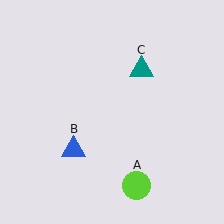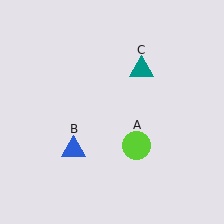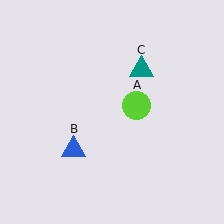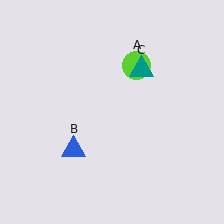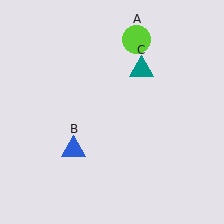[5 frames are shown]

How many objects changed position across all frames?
1 object changed position: lime circle (object A).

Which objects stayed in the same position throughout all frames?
Blue triangle (object B) and teal triangle (object C) remained stationary.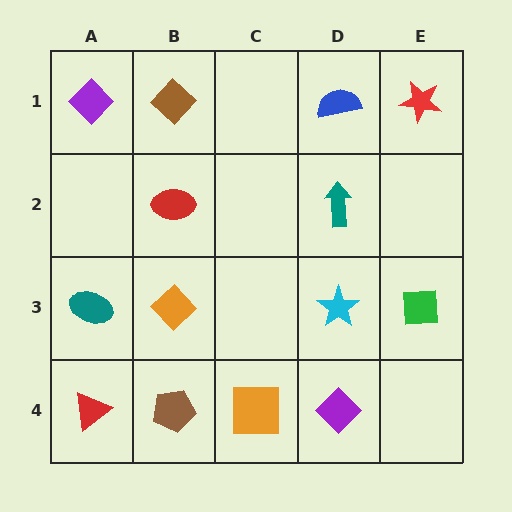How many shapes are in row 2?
2 shapes.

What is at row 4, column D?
A purple diamond.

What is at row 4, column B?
A brown pentagon.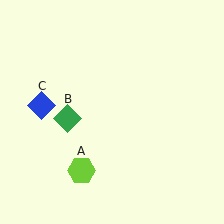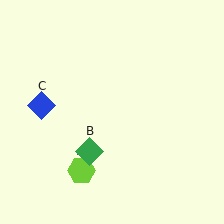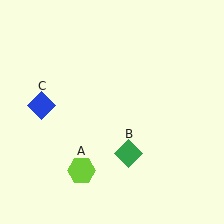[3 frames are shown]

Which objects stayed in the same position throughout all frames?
Lime hexagon (object A) and blue diamond (object C) remained stationary.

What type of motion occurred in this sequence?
The green diamond (object B) rotated counterclockwise around the center of the scene.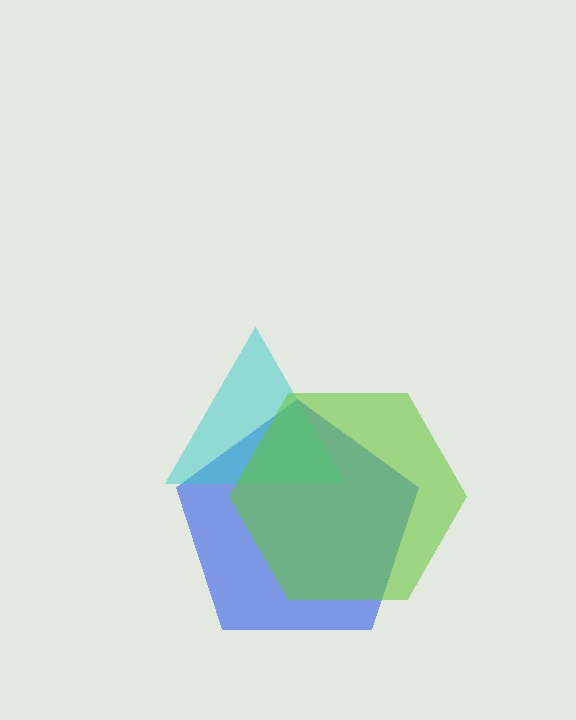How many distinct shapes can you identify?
There are 3 distinct shapes: a blue pentagon, a cyan triangle, a lime hexagon.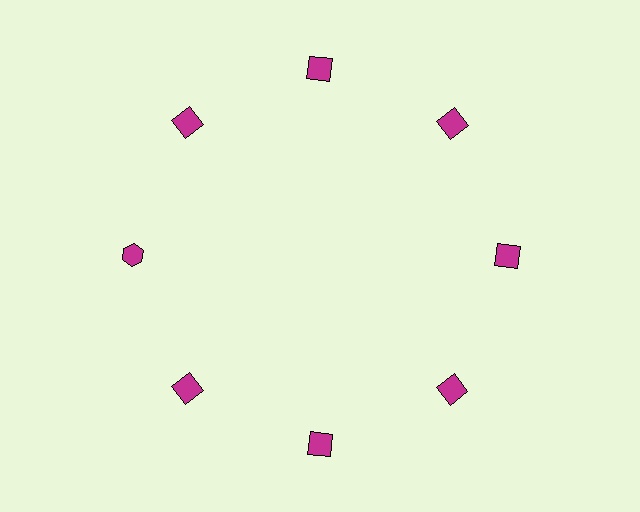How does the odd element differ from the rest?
It has a different shape: hexagon instead of square.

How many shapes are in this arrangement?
There are 8 shapes arranged in a ring pattern.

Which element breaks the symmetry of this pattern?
The magenta hexagon at roughly the 9 o'clock position breaks the symmetry. All other shapes are magenta squares.